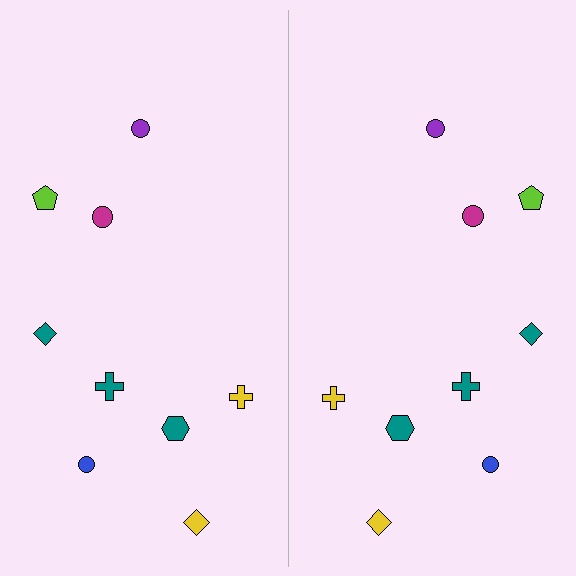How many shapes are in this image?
There are 18 shapes in this image.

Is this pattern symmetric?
Yes, this pattern has bilateral (reflection) symmetry.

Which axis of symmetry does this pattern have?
The pattern has a vertical axis of symmetry running through the center of the image.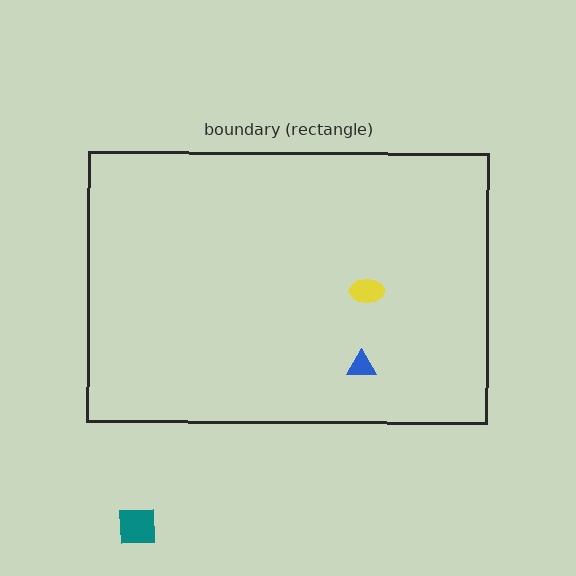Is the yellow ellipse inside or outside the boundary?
Inside.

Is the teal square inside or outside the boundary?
Outside.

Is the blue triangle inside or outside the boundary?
Inside.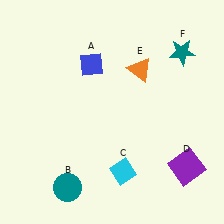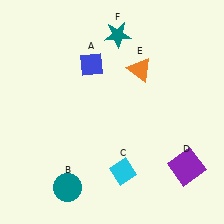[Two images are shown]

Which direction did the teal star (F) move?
The teal star (F) moved left.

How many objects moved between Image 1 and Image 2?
1 object moved between the two images.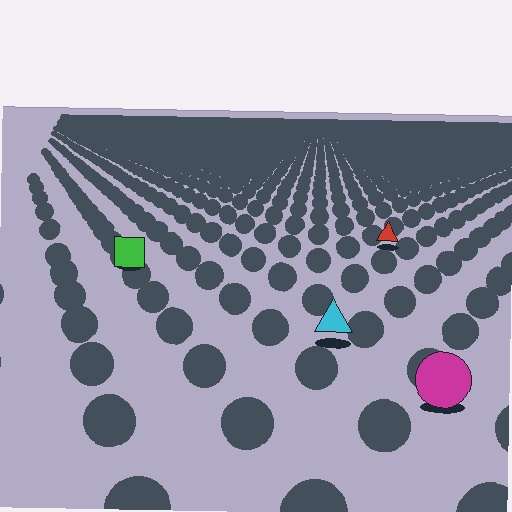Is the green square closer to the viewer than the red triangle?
Yes. The green square is closer — you can tell from the texture gradient: the ground texture is coarser near it.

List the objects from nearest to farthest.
From nearest to farthest: the magenta circle, the cyan triangle, the green square, the red triangle.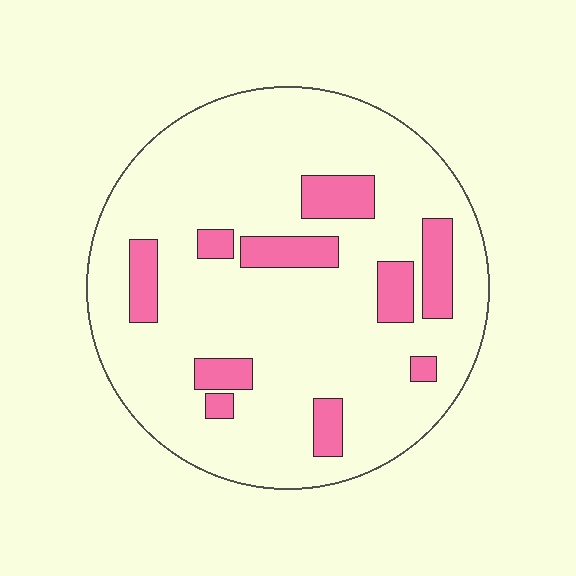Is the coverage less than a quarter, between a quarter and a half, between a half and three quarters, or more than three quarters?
Less than a quarter.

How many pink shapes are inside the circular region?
10.